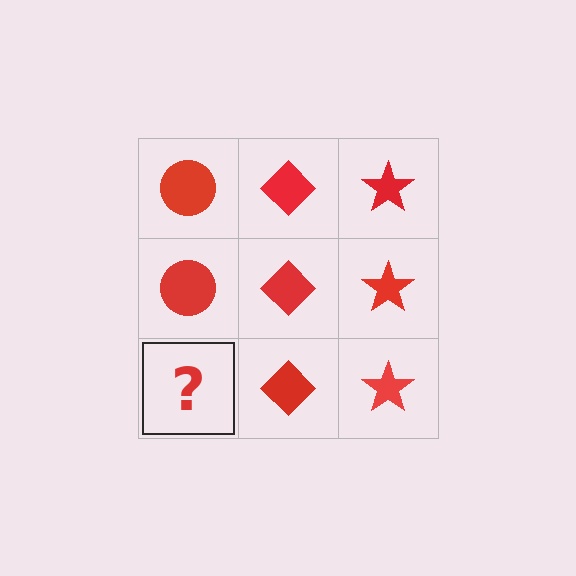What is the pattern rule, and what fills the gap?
The rule is that each column has a consistent shape. The gap should be filled with a red circle.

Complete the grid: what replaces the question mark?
The question mark should be replaced with a red circle.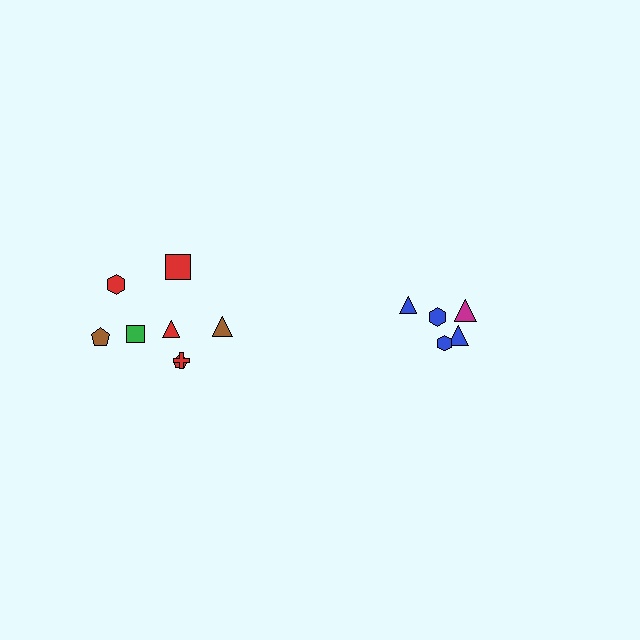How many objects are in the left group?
There are 8 objects.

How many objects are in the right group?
There are 5 objects.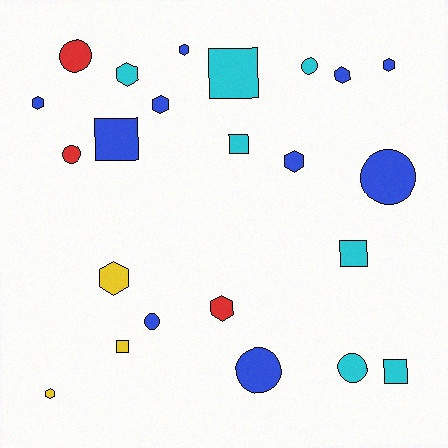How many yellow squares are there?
There is 1 yellow square.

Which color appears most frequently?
Blue, with 10 objects.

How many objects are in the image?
There are 23 objects.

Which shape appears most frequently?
Hexagon, with 10 objects.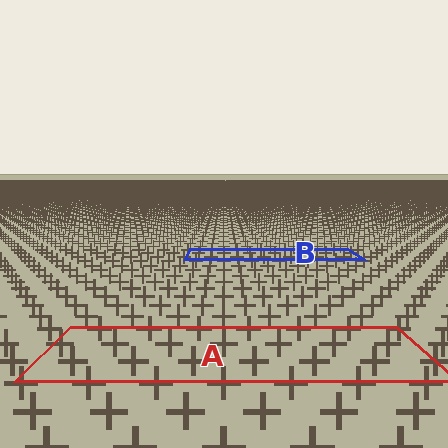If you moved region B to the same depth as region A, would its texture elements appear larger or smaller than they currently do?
They would appear larger. At a closer depth, the same texture elements are projected at a bigger on-screen size.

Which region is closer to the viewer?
Region A is closer. The texture elements there are larger and more spread out.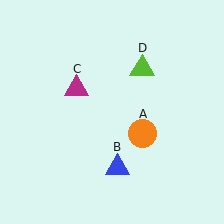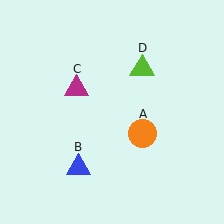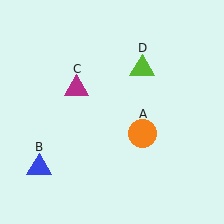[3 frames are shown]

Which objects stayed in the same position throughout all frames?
Orange circle (object A) and magenta triangle (object C) and lime triangle (object D) remained stationary.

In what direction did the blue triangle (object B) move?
The blue triangle (object B) moved left.